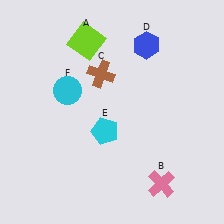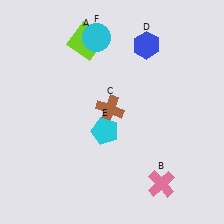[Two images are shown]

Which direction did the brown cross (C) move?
The brown cross (C) moved down.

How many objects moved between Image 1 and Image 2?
2 objects moved between the two images.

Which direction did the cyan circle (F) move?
The cyan circle (F) moved up.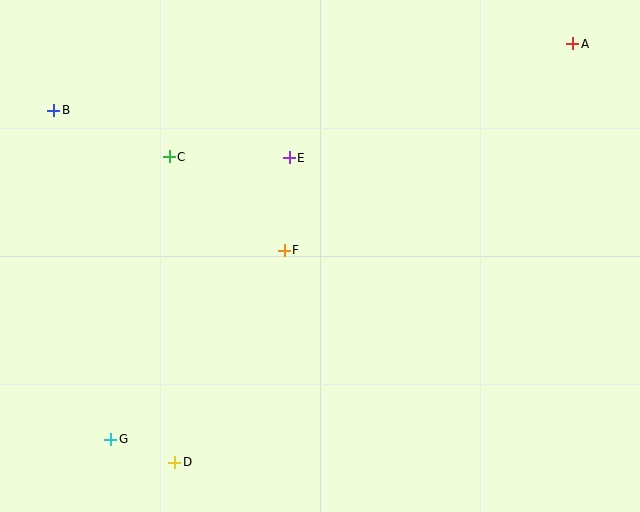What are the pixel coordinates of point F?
Point F is at (284, 250).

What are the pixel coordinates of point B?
Point B is at (54, 110).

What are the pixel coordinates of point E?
Point E is at (289, 158).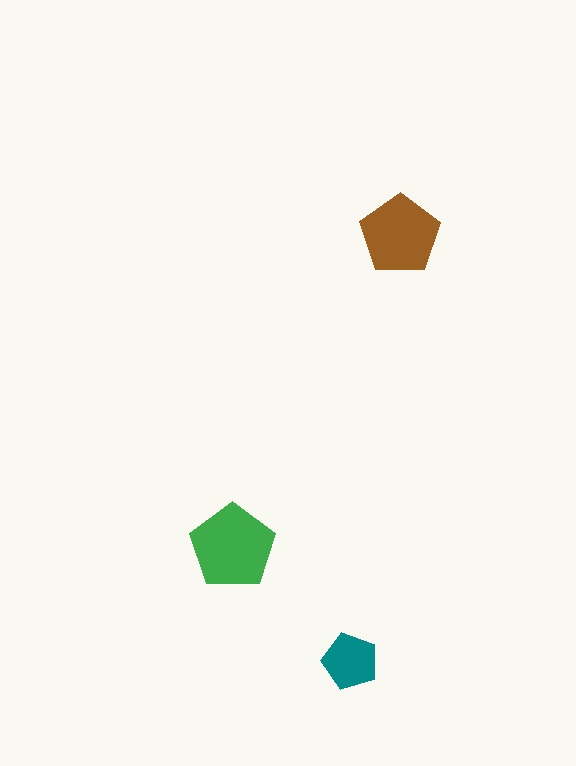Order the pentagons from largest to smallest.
the green one, the brown one, the teal one.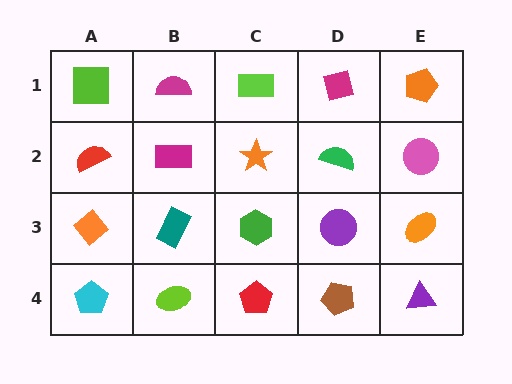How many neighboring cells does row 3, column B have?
4.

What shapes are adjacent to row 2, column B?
A magenta semicircle (row 1, column B), a teal rectangle (row 3, column B), a red semicircle (row 2, column A), an orange star (row 2, column C).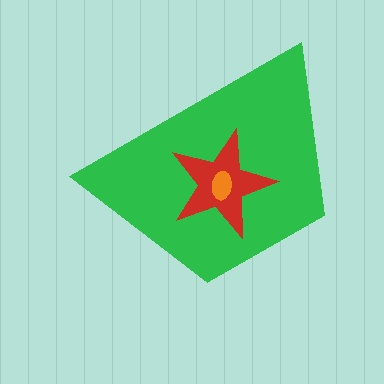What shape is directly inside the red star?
The orange ellipse.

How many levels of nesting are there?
3.